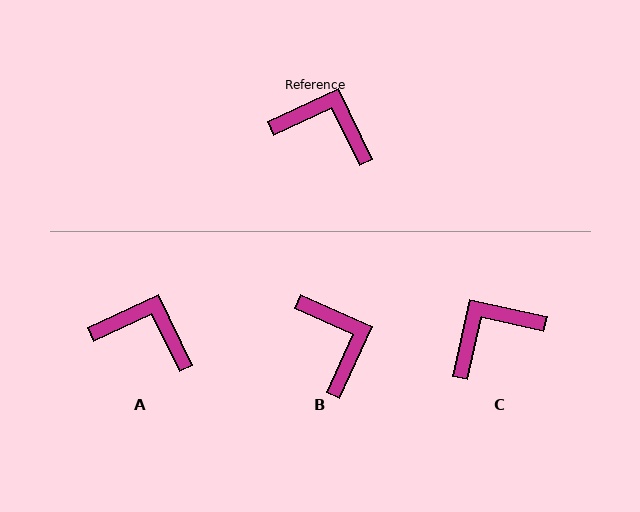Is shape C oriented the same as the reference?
No, it is off by about 52 degrees.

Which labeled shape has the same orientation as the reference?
A.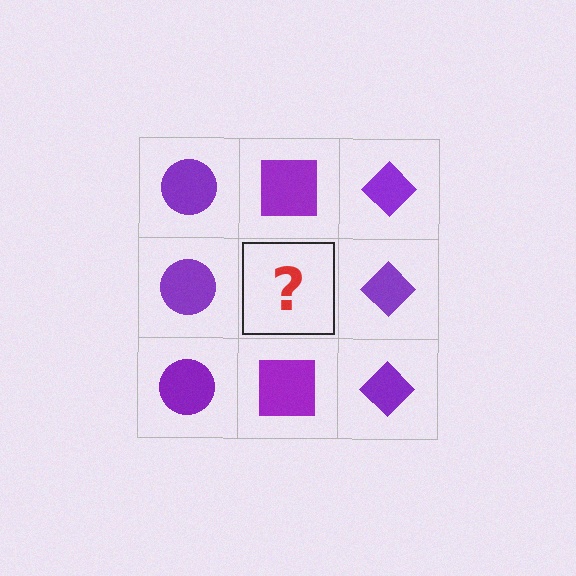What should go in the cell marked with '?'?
The missing cell should contain a purple square.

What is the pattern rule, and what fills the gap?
The rule is that each column has a consistent shape. The gap should be filled with a purple square.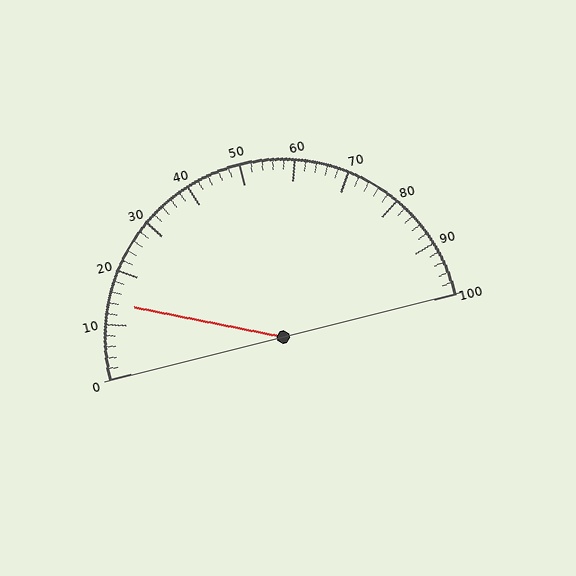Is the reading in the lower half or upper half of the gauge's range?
The reading is in the lower half of the range (0 to 100).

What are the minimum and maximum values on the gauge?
The gauge ranges from 0 to 100.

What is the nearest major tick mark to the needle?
The nearest major tick mark is 10.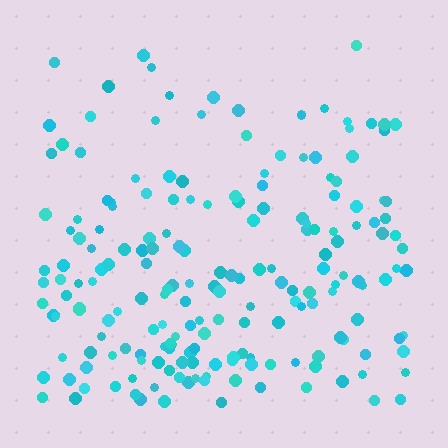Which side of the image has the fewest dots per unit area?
The top.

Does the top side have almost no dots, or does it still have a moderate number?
Still a moderate number, just noticeably fewer than the bottom.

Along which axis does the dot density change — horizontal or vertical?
Vertical.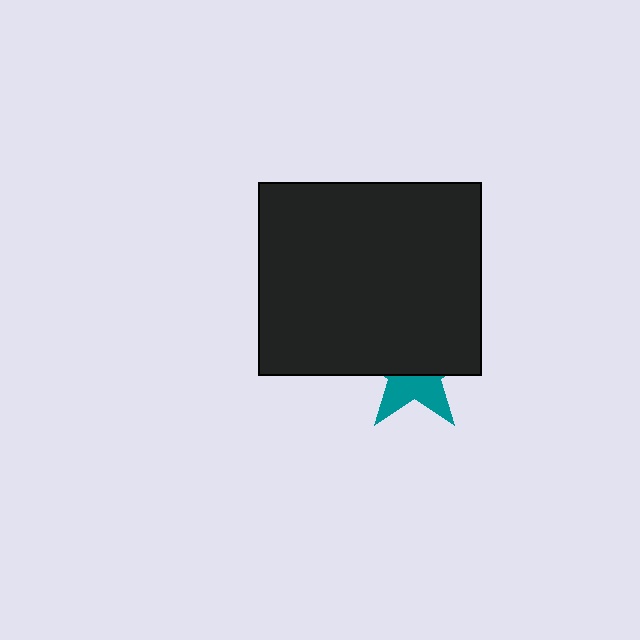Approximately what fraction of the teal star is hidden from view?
Roughly 60% of the teal star is hidden behind the black rectangle.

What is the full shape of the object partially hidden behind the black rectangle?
The partially hidden object is a teal star.